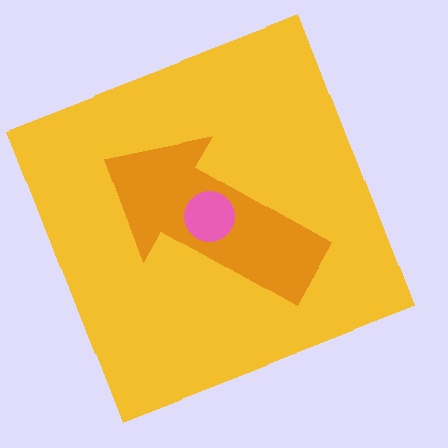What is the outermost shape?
The yellow square.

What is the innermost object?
The pink circle.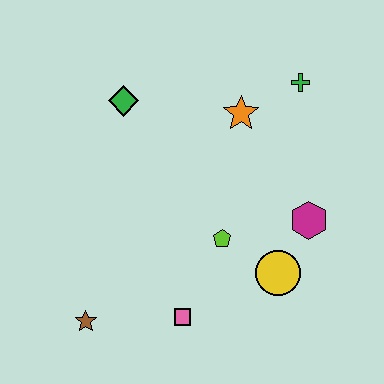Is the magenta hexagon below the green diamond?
Yes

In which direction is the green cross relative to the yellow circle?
The green cross is above the yellow circle.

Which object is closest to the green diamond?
The orange star is closest to the green diamond.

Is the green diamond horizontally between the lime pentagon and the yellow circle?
No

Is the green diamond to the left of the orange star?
Yes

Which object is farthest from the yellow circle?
The green diamond is farthest from the yellow circle.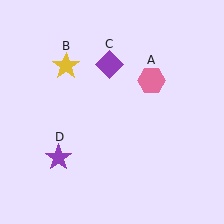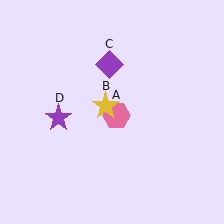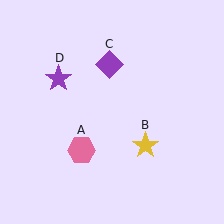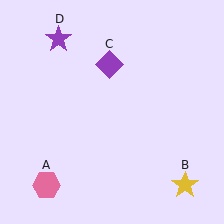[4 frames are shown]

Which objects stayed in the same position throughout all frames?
Purple diamond (object C) remained stationary.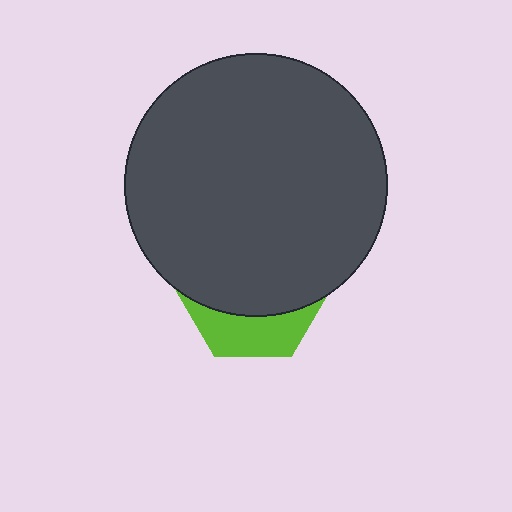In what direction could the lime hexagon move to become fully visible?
The lime hexagon could move down. That would shift it out from behind the dark gray circle entirely.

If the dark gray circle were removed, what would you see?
You would see the complete lime hexagon.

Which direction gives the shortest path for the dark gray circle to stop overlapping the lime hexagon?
Moving up gives the shortest separation.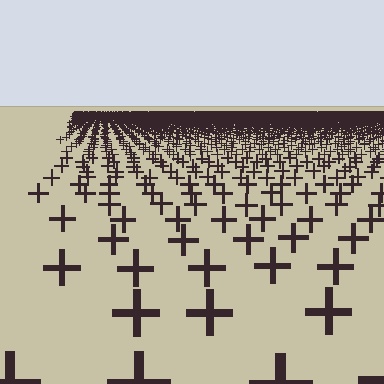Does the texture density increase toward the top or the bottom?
Density increases toward the top.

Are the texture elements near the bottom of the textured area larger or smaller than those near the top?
Larger. Near the bottom, elements are closer to the viewer and appear at a bigger on-screen size.